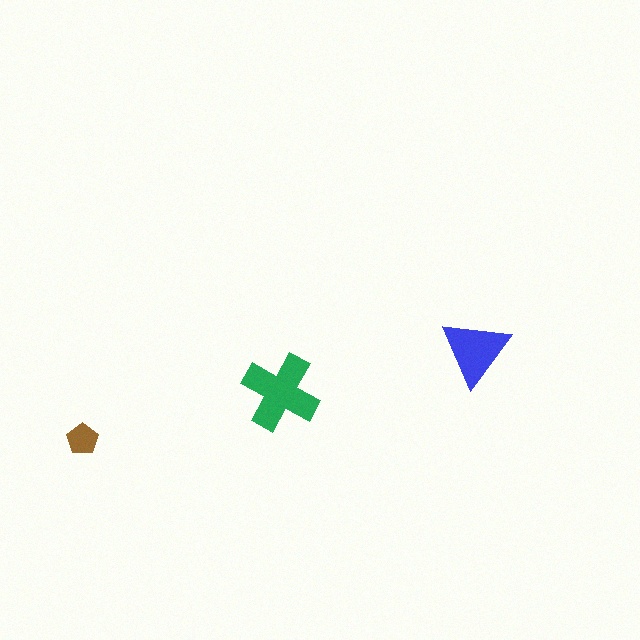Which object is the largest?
The green cross.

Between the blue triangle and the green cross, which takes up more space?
The green cross.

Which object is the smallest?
The brown pentagon.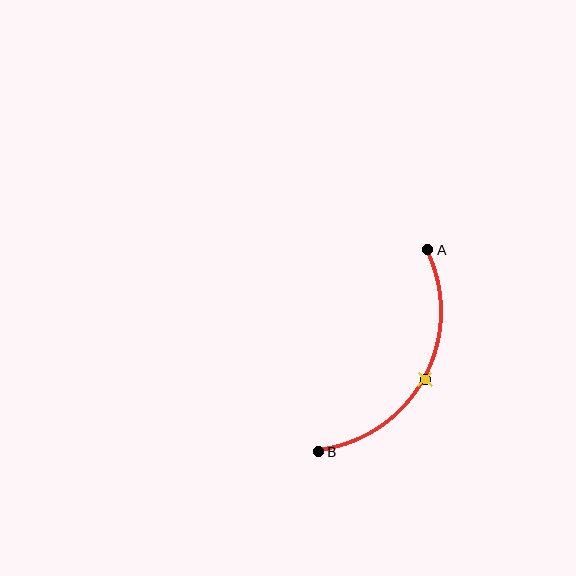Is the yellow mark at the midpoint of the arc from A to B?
Yes. The yellow mark lies on the arc at equal arc-length from both A and B — it is the arc midpoint.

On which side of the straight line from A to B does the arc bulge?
The arc bulges to the right of the straight line connecting A and B.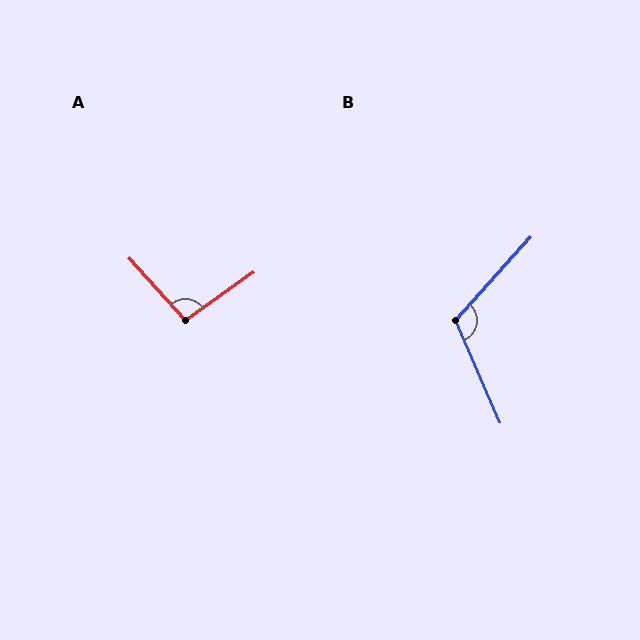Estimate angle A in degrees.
Approximately 96 degrees.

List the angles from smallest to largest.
A (96°), B (114°).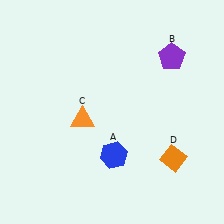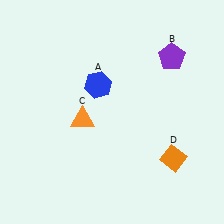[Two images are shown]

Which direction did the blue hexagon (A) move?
The blue hexagon (A) moved up.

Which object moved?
The blue hexagon (A) moved up.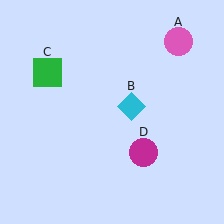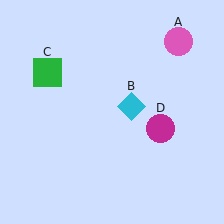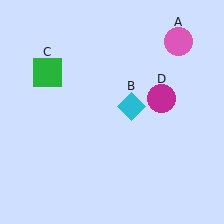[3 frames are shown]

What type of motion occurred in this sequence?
The magenta circle (object D) rotated counterclockwise around the center of the scene.